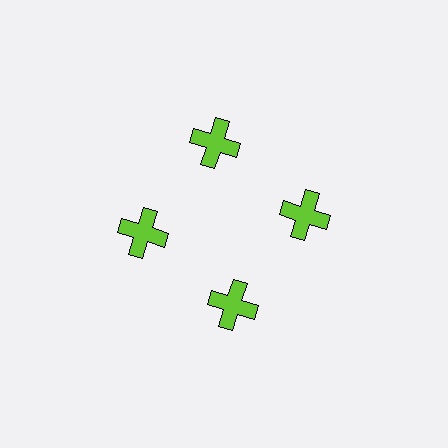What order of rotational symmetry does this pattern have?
This pattern has 4-fold rotational symmetry.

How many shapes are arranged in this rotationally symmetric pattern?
There are 4 shapes, arranged in 4 groups of 1.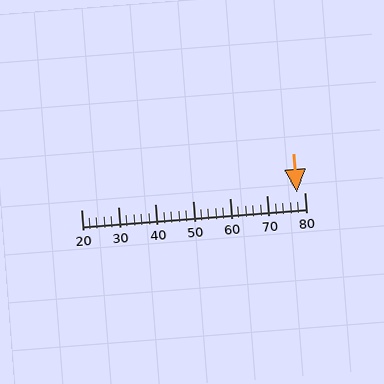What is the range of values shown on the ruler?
The ruler shows values from 20 to 80.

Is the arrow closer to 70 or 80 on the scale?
The arrow is closer to 80.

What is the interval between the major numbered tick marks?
The major tick marks are spaced 10 units apart.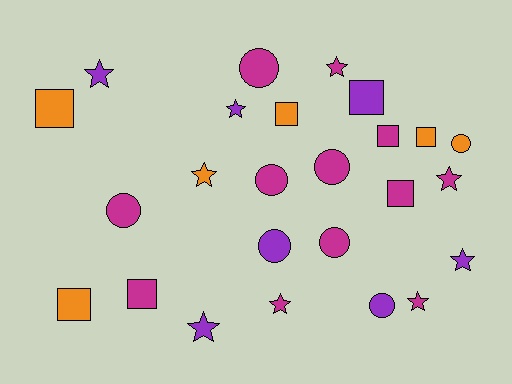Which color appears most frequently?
Magenta, with 12 objects.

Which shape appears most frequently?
Star, with 9 objects.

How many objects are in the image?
There are 25 objects.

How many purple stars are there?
There are 4 purple stars.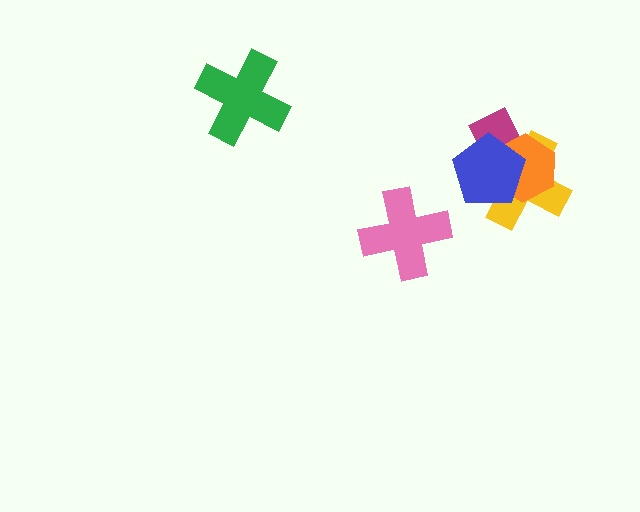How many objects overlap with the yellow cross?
3 objects overlap with the yellow cross.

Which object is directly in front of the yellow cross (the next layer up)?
The orange hexagon is directly in front of the yellow cross.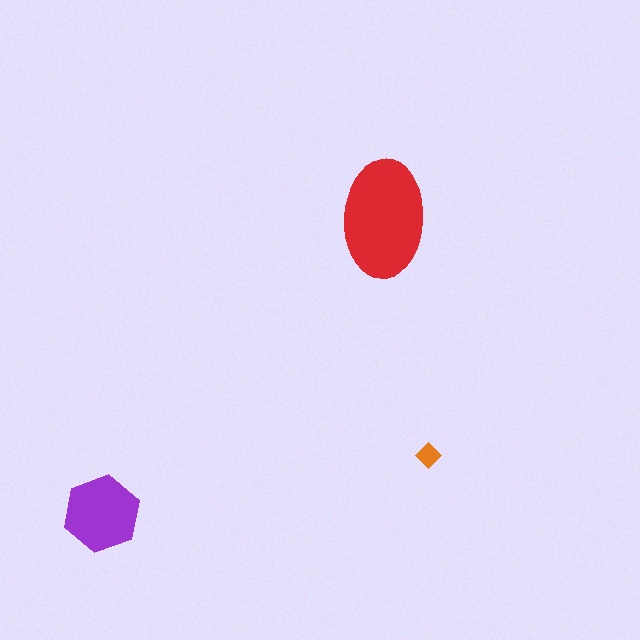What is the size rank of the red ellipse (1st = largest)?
1st.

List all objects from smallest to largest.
The orange diamond, the purple hexagon, the red ellipse.